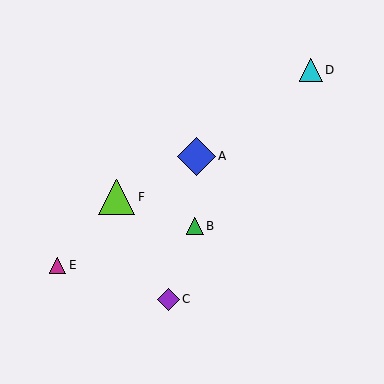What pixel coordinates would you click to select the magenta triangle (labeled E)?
Click at (58, 265) to select the magenta triangle E.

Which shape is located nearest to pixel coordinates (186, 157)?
The blue diamond (labeled A) at (196, 156) is nearest to that location.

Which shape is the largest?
The blue diamond (labeled A) is the largest.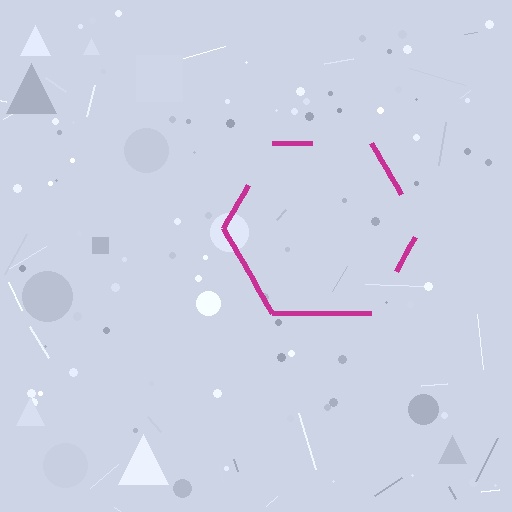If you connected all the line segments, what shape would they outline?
They would outline a hexagon.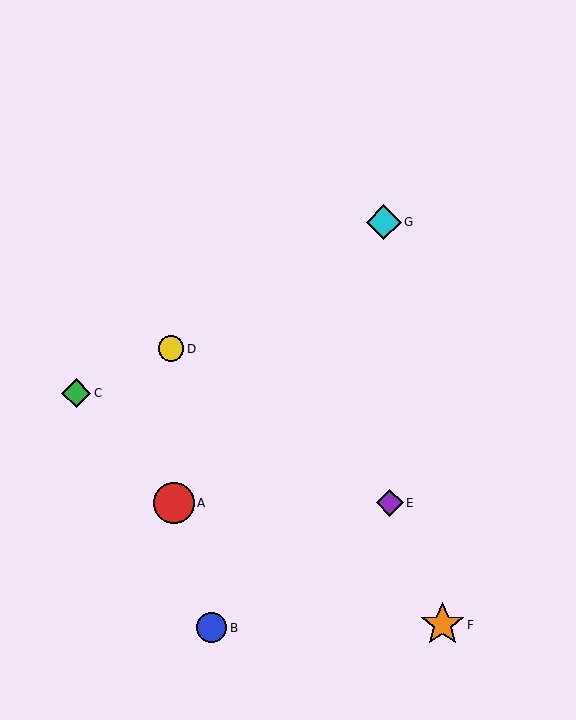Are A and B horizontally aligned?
No, A is at y≈503 and B is at y≈628.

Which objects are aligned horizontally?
Objects A, E are aligned horizontally.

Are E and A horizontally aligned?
Yes, both are at y≈503.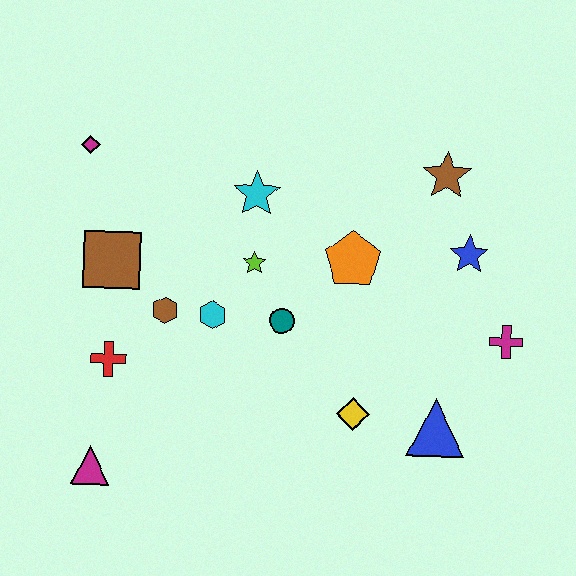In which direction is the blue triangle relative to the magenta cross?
The blue triangle is below the magenta cross.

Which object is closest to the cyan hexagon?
The brown hexagon is closest to the cyan hexagon.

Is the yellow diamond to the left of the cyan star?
No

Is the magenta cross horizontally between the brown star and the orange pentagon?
No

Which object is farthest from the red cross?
The magenta cross is farthest from the red cross.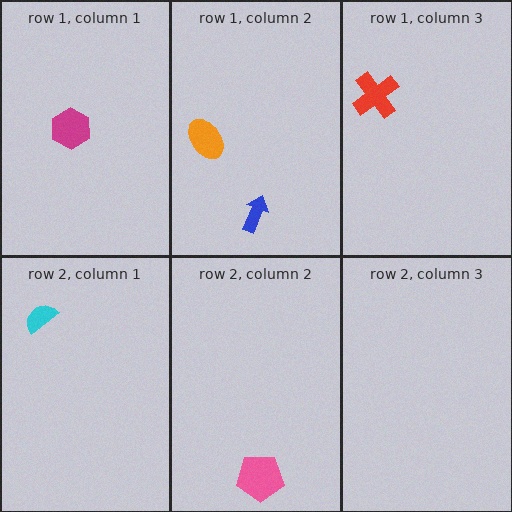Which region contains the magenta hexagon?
The row 1, column 1 region.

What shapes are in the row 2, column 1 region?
The cyan semicircle.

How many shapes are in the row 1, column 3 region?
1.